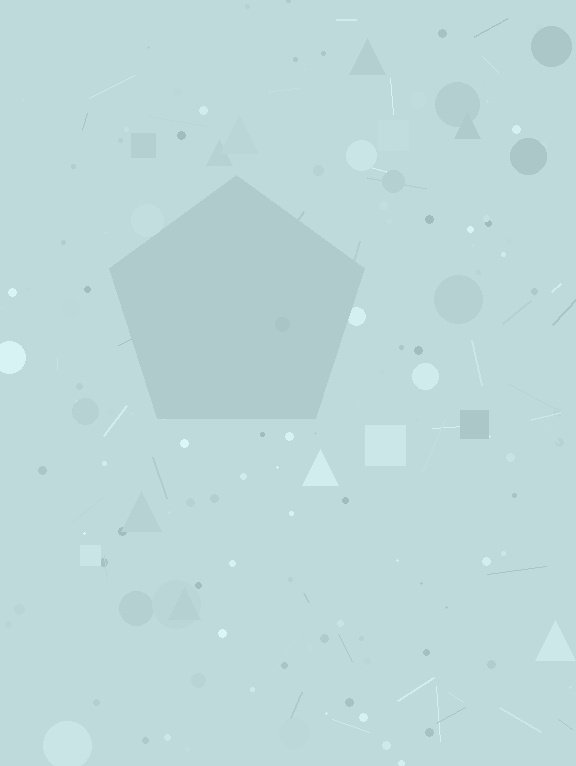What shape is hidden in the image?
A pentagon is hidden in the image.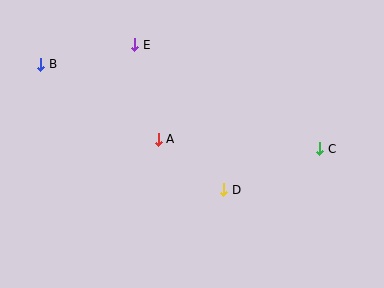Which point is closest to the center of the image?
Point A at (158, 139) is closest to the center.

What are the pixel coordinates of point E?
Point E is at (135, 45).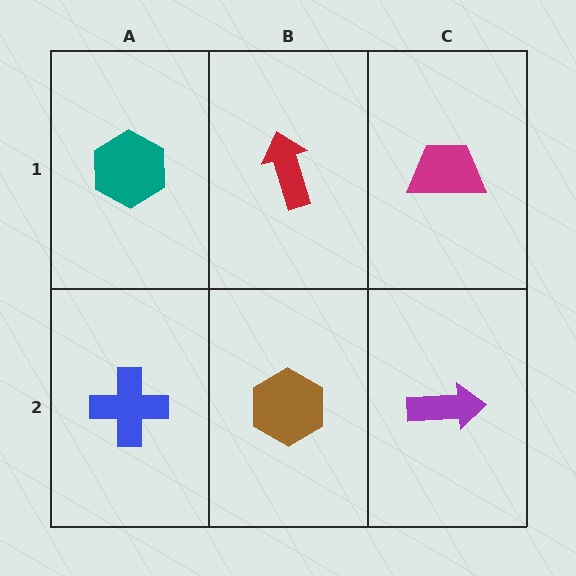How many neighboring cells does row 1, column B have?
3.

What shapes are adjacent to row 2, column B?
A red arrow (row 1, column B), a blue cross (row 2, column A), a purple arrow (row 2, column C).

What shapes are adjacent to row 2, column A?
A teal hexagon (row 1, column A), a brown hexagon (row 2, column B).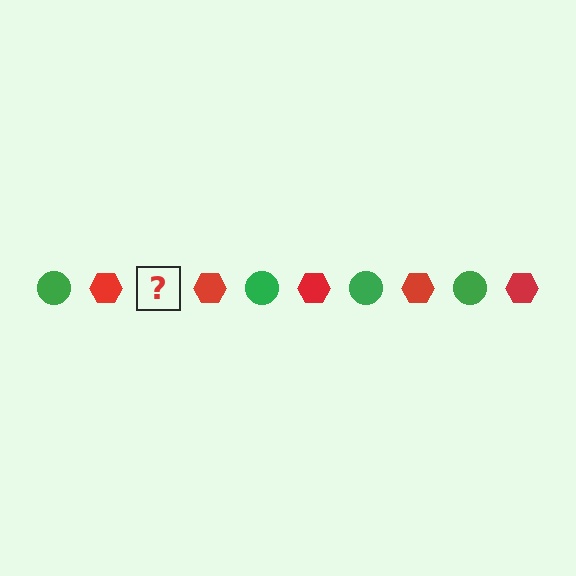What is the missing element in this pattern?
The missing element is a green circle.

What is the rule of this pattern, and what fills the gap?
The rule is that the pattern alternates between green circle and red hexagon. The gap should be filled with a green circle.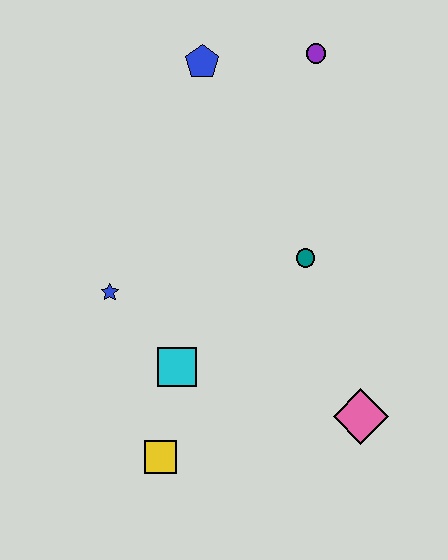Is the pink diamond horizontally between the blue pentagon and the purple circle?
No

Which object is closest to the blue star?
The cyan square is closest to the blue star.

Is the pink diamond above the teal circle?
No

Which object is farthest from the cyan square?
The purple circle is farthest from the cyan square.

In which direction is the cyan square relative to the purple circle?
The cyan square is below the purple circle.